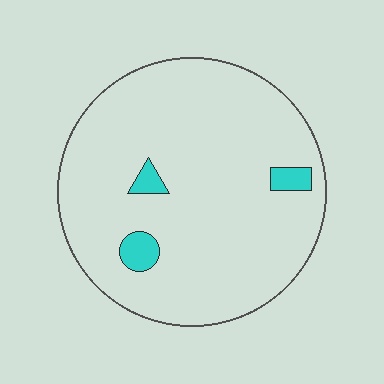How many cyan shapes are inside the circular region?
3.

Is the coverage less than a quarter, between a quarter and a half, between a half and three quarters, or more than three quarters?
Less than a quarter.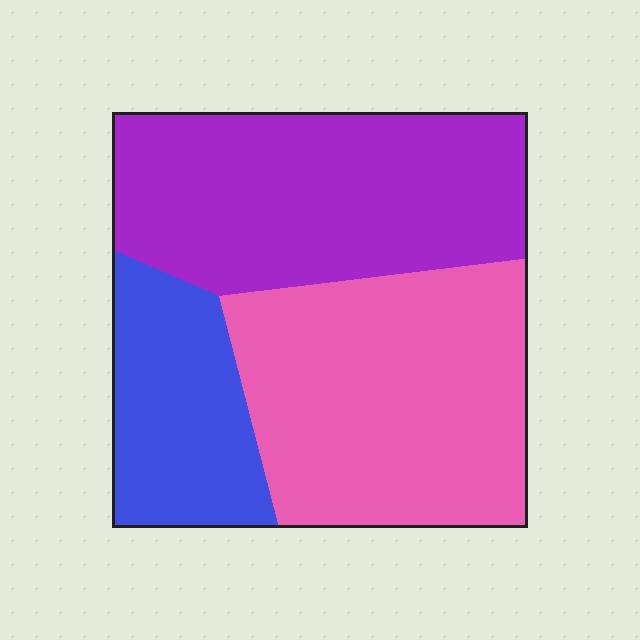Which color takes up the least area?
Blue, at roughly 20%.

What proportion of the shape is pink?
Pink covers about 40% of the shape.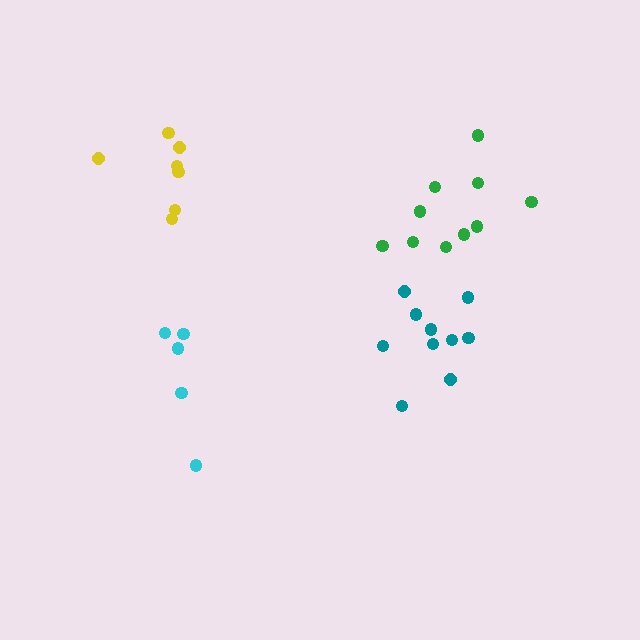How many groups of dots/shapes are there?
There are 4 groups.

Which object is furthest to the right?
The green cluster is rightmost.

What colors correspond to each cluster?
The clusters are colored: cyan, green, teal, yellow.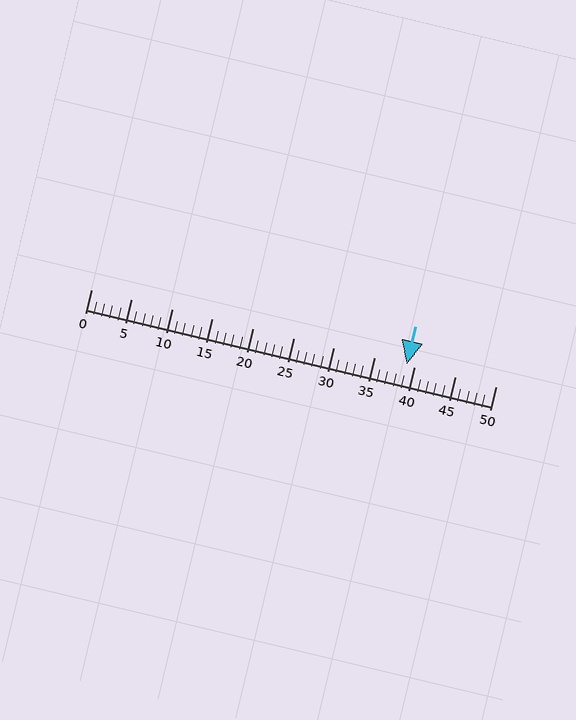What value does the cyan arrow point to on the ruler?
The cyan arrow points to approximately 39.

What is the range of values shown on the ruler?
The ruler shows values from 0 to 50.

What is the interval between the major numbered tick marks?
The major tick marks are spaced 5 units apart.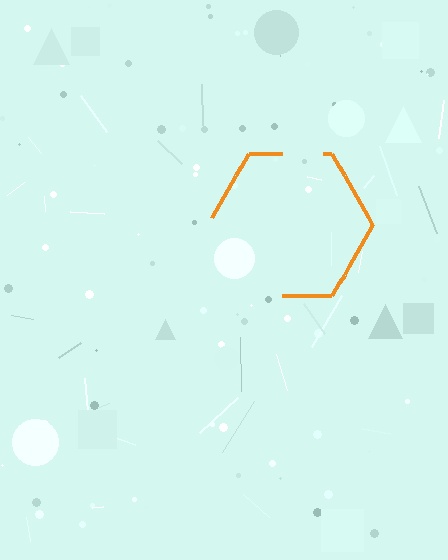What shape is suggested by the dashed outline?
The dashed outline suggests a hexagon.